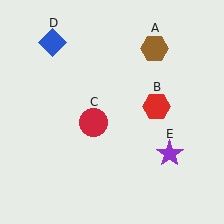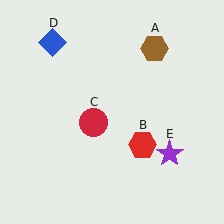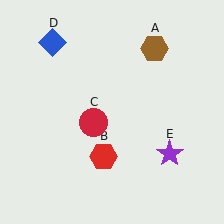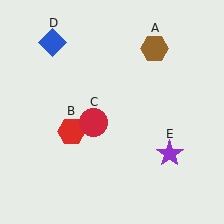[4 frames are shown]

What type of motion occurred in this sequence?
The red hexagon (object B) rotated clockwise around the center of the scene.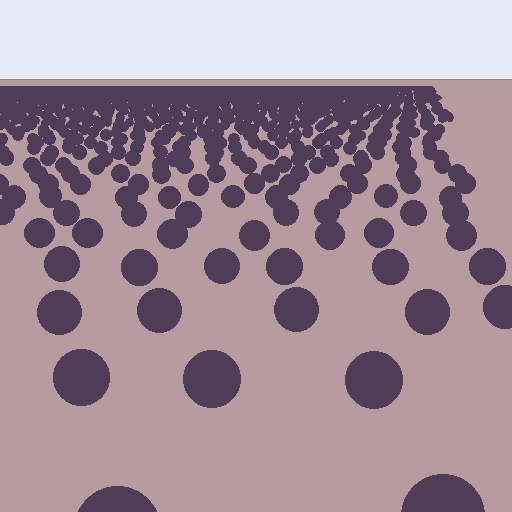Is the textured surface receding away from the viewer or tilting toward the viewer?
The surface is receding away from the viewer. Texture elements get smaller and denser toward the top.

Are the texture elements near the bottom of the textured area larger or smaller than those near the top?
Larger. Near the bottom, elements are closer to the viewer and appear at a bigger on-screen size.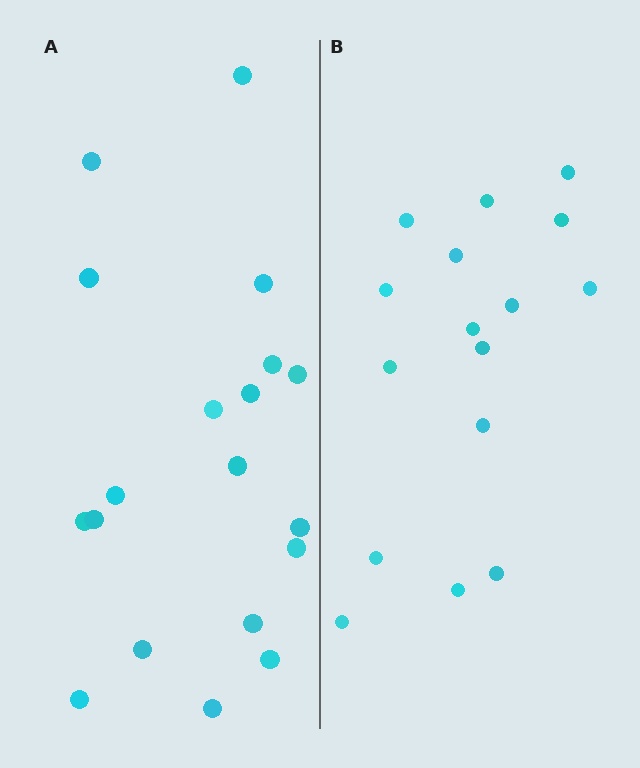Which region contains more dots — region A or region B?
Region A (the left region) has more dots.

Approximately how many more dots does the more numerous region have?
Region A has just a few more — roughly 2 or 3 more dots than region B.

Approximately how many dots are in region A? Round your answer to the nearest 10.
About 20 dots. (The exact count is 19, which rounds to 20.)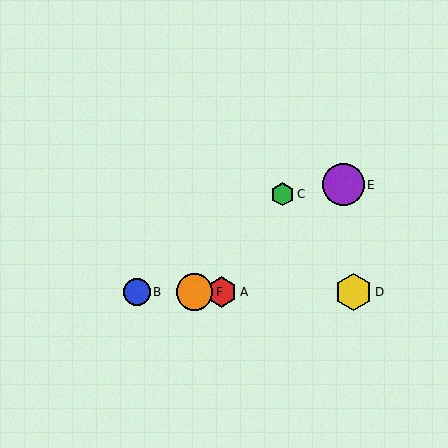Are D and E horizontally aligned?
No, D is at y≈292 and E is at y≈185.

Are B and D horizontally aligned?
Yes, both are at y≈292.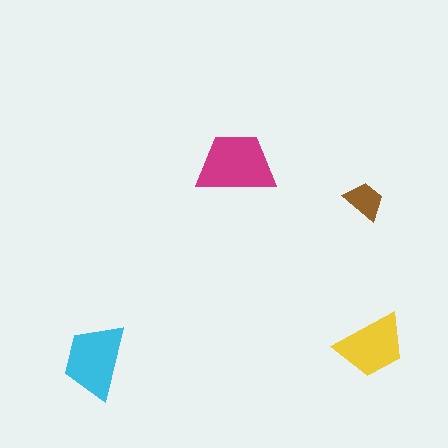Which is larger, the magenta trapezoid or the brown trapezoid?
The magenta one.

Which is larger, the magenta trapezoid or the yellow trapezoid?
The magenta one.